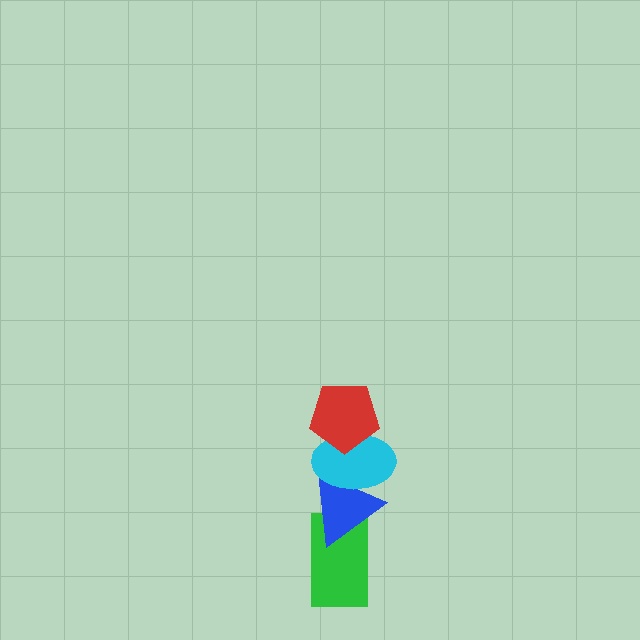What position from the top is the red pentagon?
The red pentagon is 1st from the top.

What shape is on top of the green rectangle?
The blue triangle is on top of the green rectangle.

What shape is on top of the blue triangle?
The cyan ellipse is on top of the blue triangle.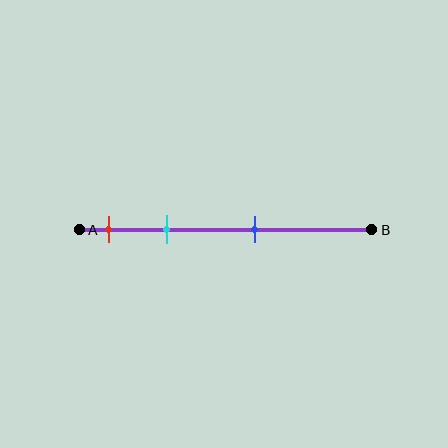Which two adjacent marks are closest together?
The red and cyan marks are the closest adjacent pair.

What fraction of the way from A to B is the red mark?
The red mark is approximately 10% (0.1) of the way from A to B.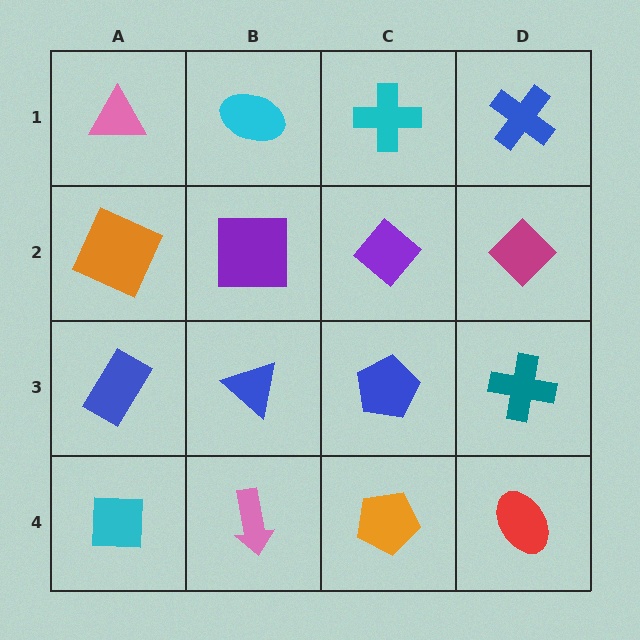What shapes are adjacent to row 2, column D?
A blue cross (row 1, column D), a teal cross (row 3, column D), a purple diamond (row 2, column C).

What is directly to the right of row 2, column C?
A magenta diamond.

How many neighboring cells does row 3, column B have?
4.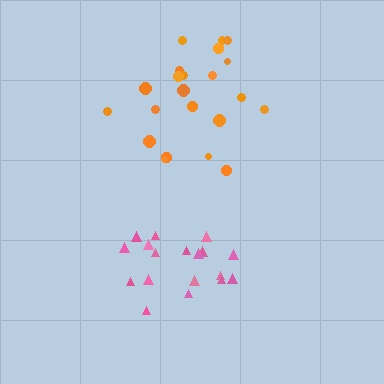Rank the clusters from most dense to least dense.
pink, orange.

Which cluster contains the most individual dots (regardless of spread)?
Orange (22).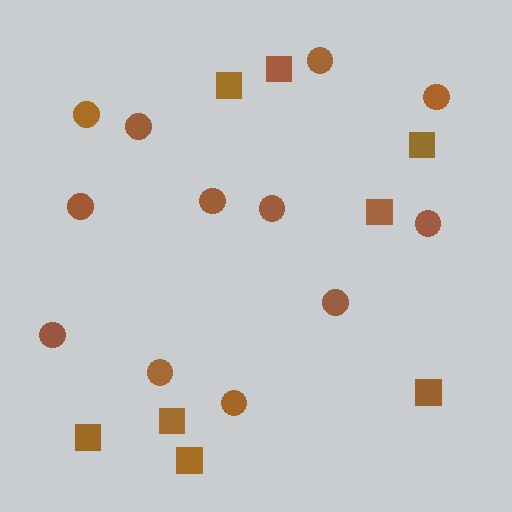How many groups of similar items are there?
There are 2 groups: one group of circles (12) and one group of squares (8).